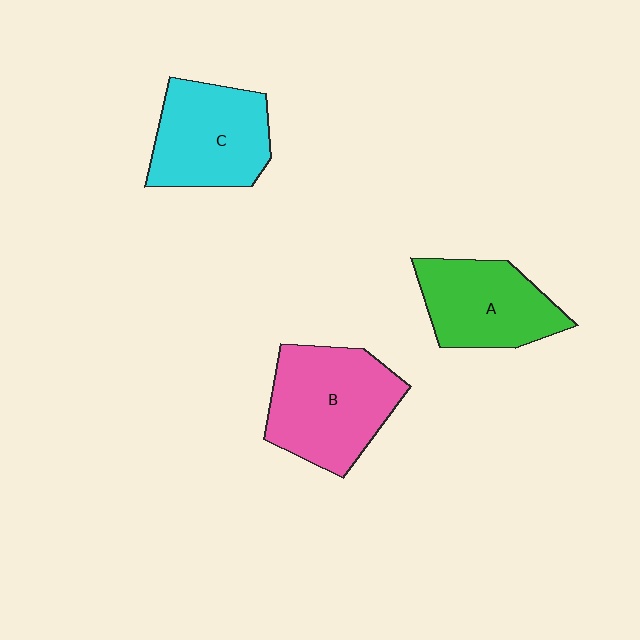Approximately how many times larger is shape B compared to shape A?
Approximately 1.3 times.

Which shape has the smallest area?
Shape A (green).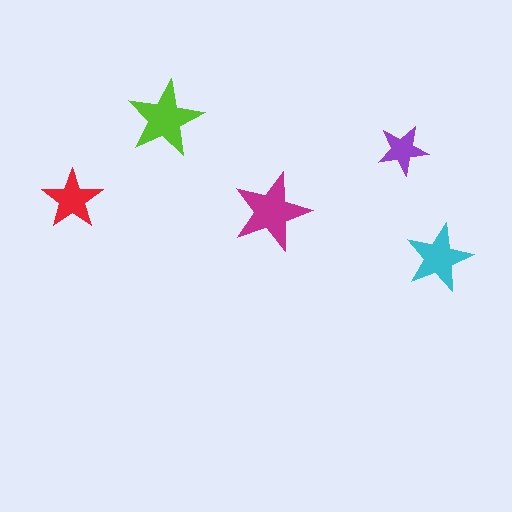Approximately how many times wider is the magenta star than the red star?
About 1.5 times wider.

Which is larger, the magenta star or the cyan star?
The magenta one.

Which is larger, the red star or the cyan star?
The cyan one.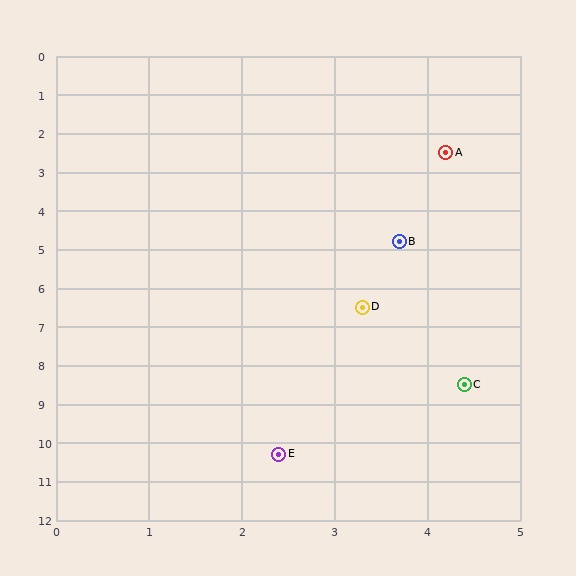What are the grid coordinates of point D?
Point D is at approximately (3.3, 6.5).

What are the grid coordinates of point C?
Point C is at approximately (4.4, 8.5).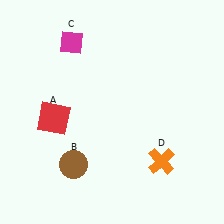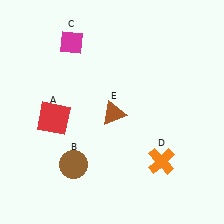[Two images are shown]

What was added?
A brown triangle (E) was added in Image 2.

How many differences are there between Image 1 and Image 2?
There is 1 difference between the two images.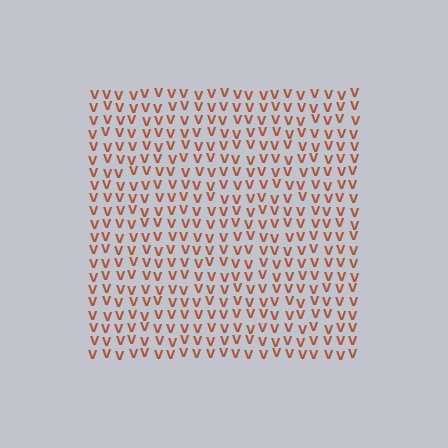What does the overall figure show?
The overall figure shows a square.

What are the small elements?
The small elements are letter V's.